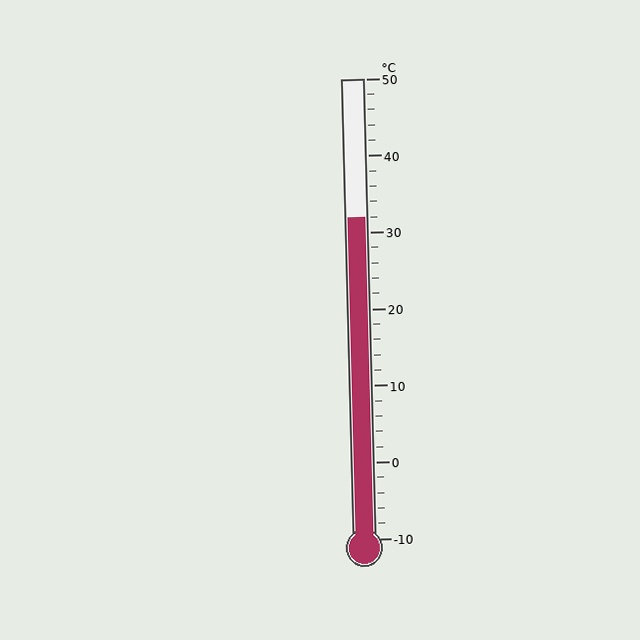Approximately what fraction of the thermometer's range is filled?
The thermometer is filled to approximately 70% of its range.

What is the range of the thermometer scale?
The thermometer scale ranges from -10°C to 50°C.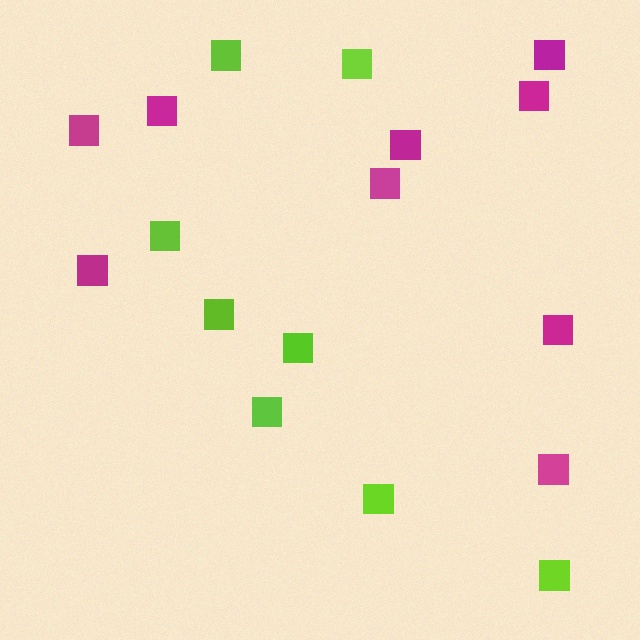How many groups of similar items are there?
There are 2 groups: one group of magenta squares (9) and one group of lime squares (8).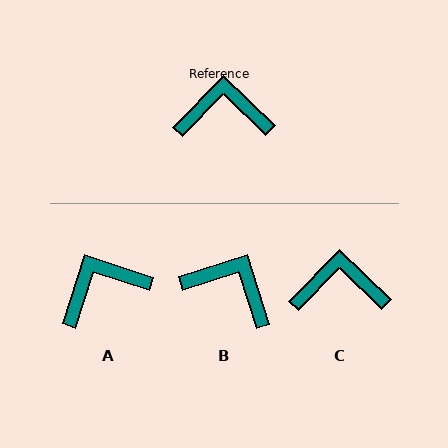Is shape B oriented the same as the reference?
No, it is off by about 28 degrees.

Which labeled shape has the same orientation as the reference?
C.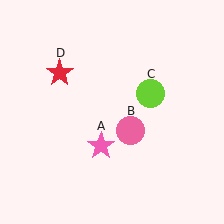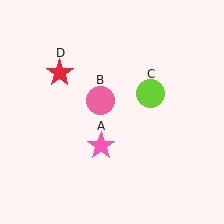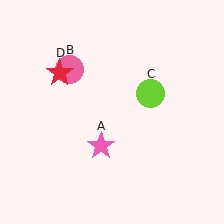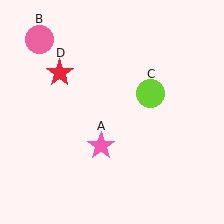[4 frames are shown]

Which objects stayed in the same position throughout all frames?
Pink star (object A) and lime circle (object C) and red star (object D) remained stationary.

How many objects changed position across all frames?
1 object changed position: pink circle (object B).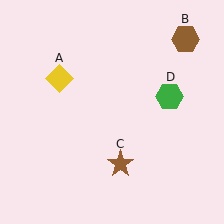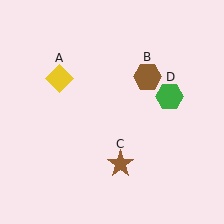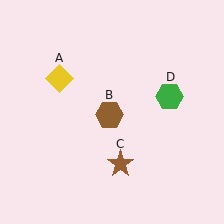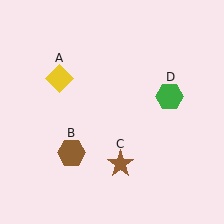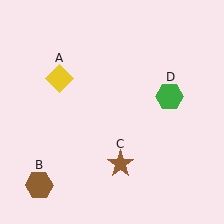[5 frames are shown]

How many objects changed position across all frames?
1 object changed position: brown hexagon (object B).